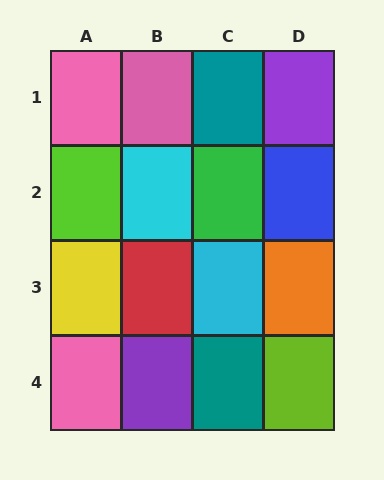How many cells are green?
1 cell is green.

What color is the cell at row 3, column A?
Yellow.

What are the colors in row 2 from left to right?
Lime, cyan, green, blue.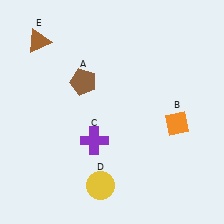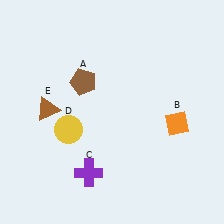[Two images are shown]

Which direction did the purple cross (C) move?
The purple cross (C) moved down.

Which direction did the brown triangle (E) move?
The brown triangle (E) moved down.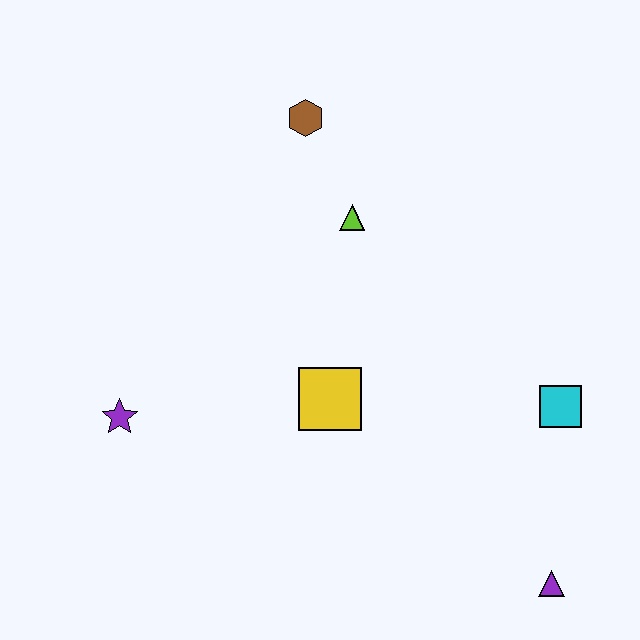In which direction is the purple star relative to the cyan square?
The purple star is to the left of the cyan square.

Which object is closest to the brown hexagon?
The lime triangle is closest to the brown hexagon.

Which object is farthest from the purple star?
The purple triangle is farthest from the purple star.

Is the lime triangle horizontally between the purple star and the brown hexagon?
No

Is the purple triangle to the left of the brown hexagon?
No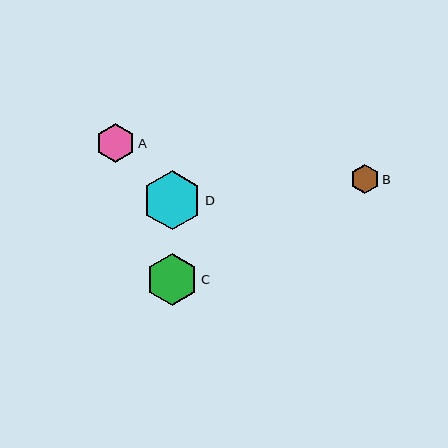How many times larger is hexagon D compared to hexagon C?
Hexagon D is approximately 1.1 times the size of hexagon C.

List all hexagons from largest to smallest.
From largest to smallest: D, C, A, B.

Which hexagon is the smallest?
Hexagon B is the smallest with a size of approximately 29 pixels.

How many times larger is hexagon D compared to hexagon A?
Hexagon D is approximately 1.5 times the size of hexagon A.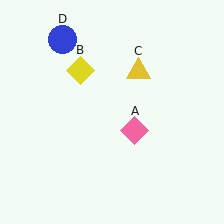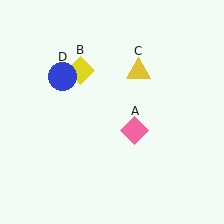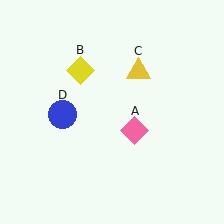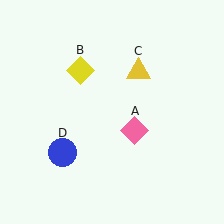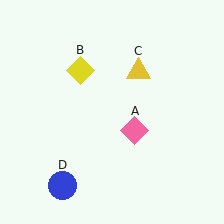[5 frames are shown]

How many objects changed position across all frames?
1 object changed position: blue circle (object D).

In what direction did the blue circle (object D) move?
The blue circle (object D) moved down.